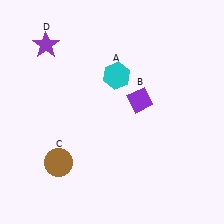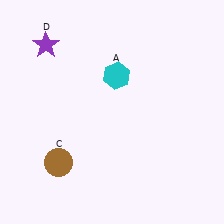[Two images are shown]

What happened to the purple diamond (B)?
The purple diamond (B) was removed in Image 2. It was in the top-right area of Image 1.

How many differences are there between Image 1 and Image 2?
There is 1 difference between the two images.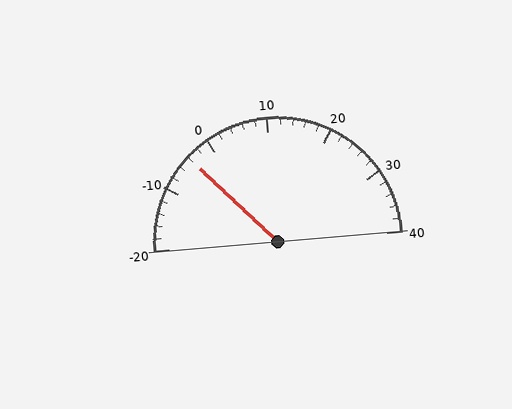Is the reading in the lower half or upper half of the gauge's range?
The reading is in the lower half of the range (-20 to 40).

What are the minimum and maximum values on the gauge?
The gauge ranges from -20 to 40.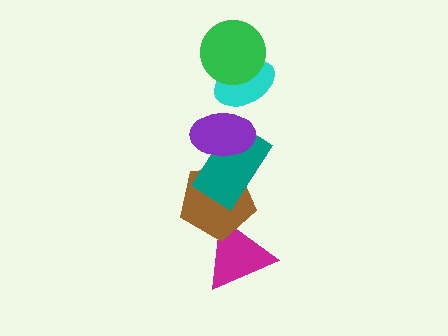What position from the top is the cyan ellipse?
The cyan ellipse is 2nd from the top.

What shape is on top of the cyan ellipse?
The green circle is on top of the cyan ellipse.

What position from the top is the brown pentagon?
The brown pentagon is 5th from the top.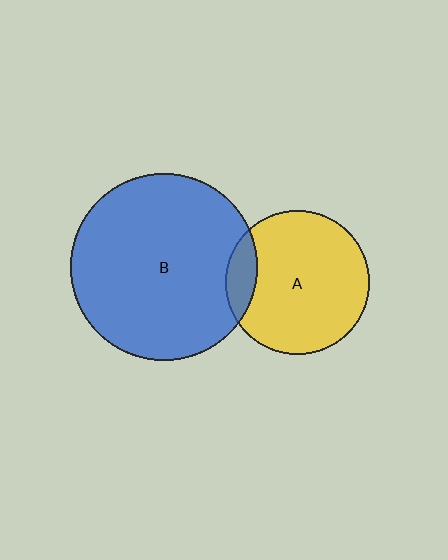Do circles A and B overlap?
Yes.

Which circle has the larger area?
Circle B (blue).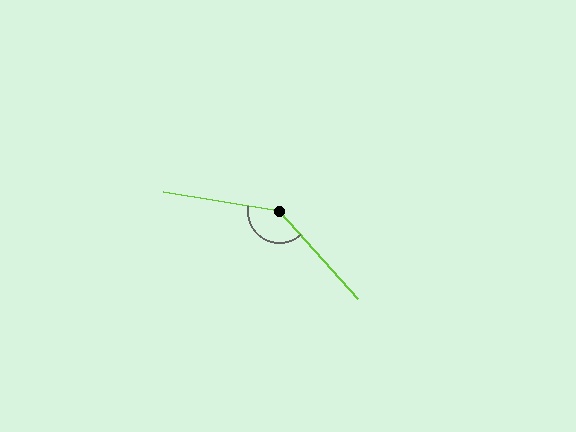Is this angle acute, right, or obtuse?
It is obtuse.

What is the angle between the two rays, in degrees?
Approximately 142 degrees.